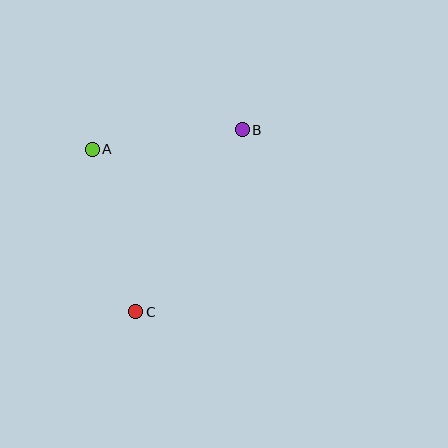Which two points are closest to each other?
Points A and B are closest to each other.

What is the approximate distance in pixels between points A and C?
The distance between A and C is approximately 168 pixels.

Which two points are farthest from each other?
Points B and C are farthest from each other.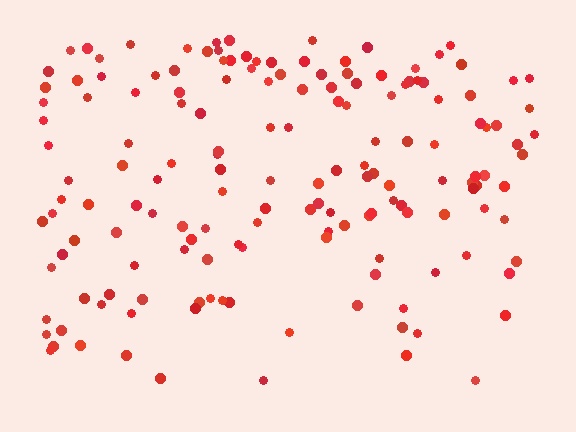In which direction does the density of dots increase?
From bottom to top, with the top side densest.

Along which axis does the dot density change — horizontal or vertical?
Vertical.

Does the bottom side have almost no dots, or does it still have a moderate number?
Still a moderate number, just noticeably fewer than the top.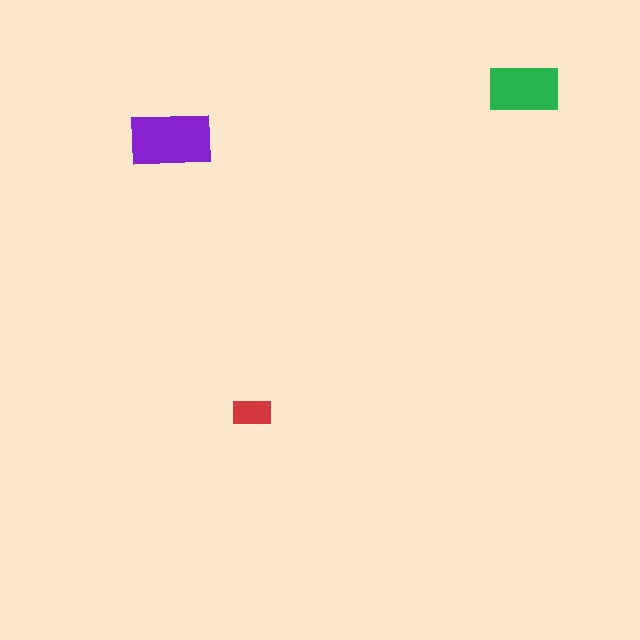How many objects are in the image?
There are 3 objects in the image.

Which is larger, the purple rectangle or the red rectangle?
The purple one.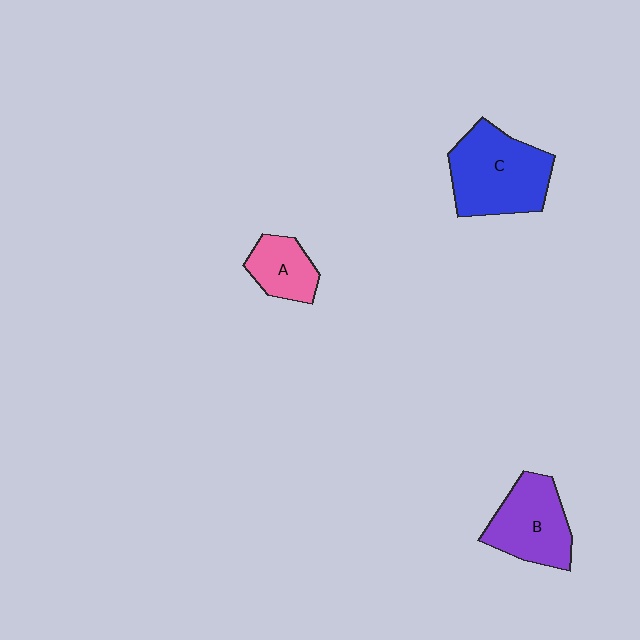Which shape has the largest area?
Shape C (blue).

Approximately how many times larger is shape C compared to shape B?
Approximately 1.3 times.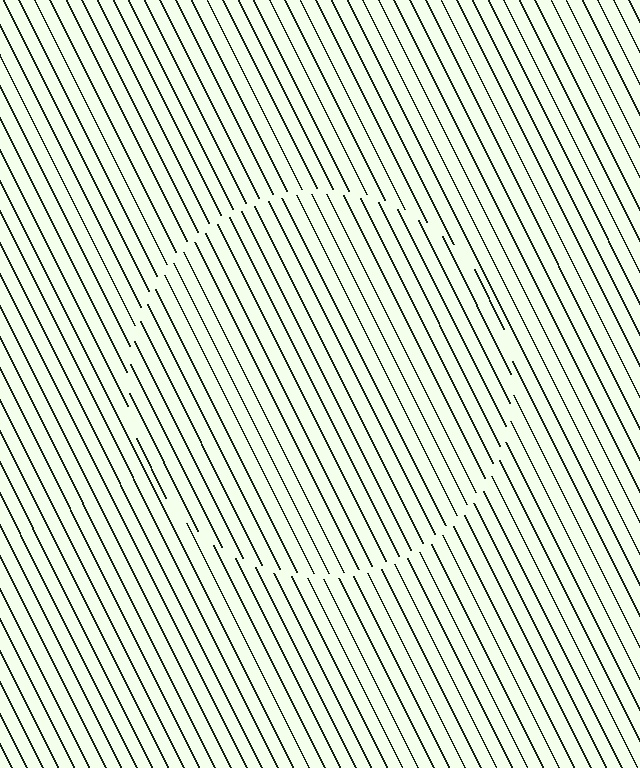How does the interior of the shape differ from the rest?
The interior of the shape contains the same grating, shifted by half a period — the contour is defined by the phase discontinuity where line-ends from the inner and outer gratings abut.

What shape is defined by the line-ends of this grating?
An illusory circle. The interior of the shape contains the same grating, shifted by half a period — the contour is defined by the phase discontinuity where line-ends from the inner and outer gratings abut.